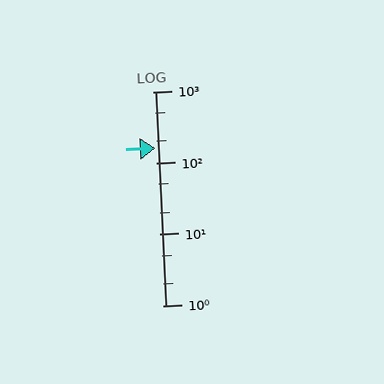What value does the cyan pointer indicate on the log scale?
The pointer indicates approximately 160.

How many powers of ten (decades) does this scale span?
The scale spans 3 decades, from 1 to 1000.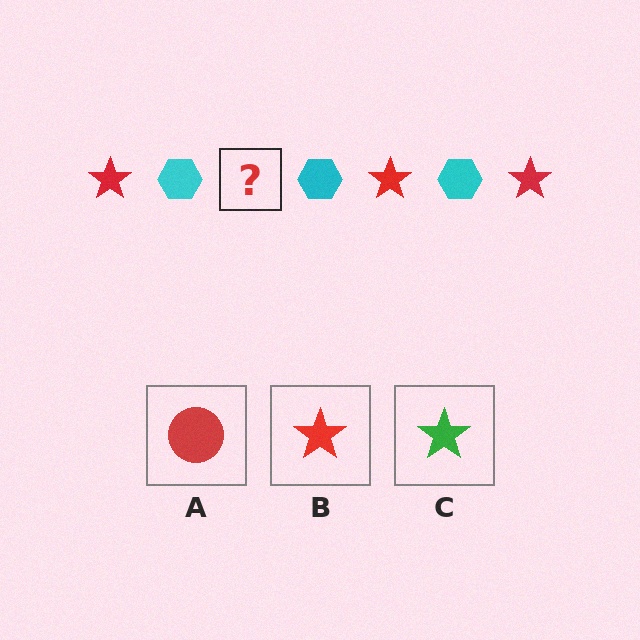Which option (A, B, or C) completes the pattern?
B.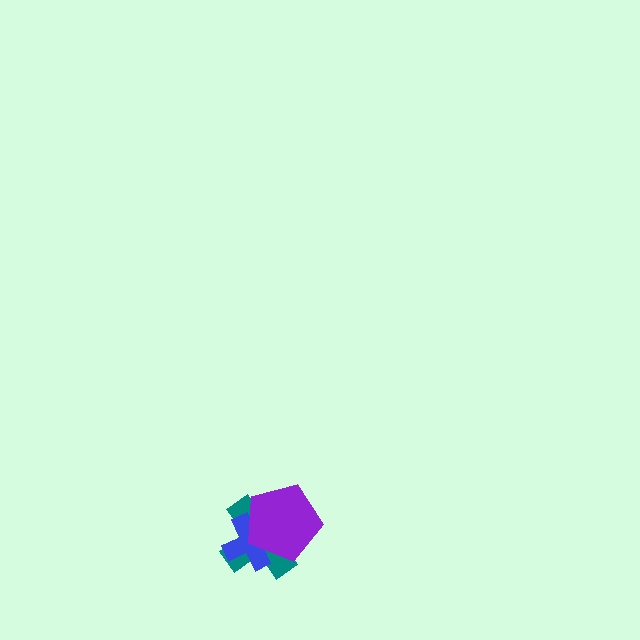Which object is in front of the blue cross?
The purple pentagon is in front of the blue cross.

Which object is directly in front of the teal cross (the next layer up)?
The blue cross is directly in front of the teal cross.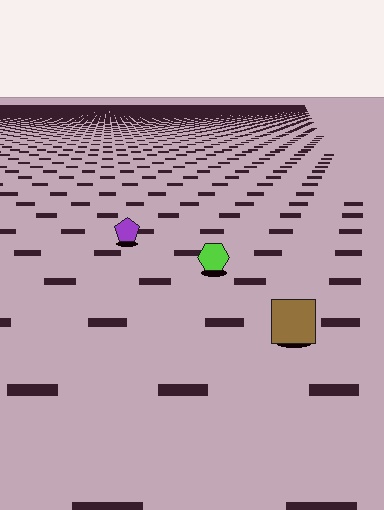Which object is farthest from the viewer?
The purple pentagon is farthest from the viewer. It appears smaller and the ground texture around it is denser.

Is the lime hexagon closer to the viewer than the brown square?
No. The brown square is closer — you can tell from the texture gradient: the ground texture is coarser near it.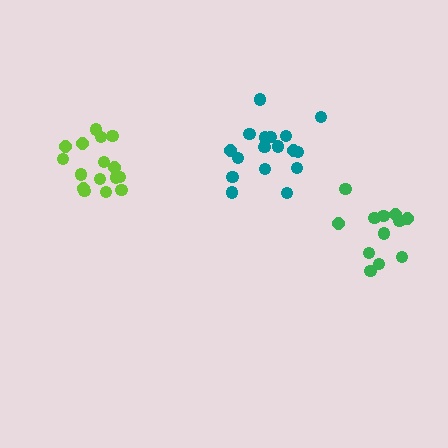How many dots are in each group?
Group 1: 17 dots, Group 2: 16 dots, Group 3: 12 dots (45 total).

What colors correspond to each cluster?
The clusters are colored: teal, lime, green.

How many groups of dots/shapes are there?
There are 3 groups.